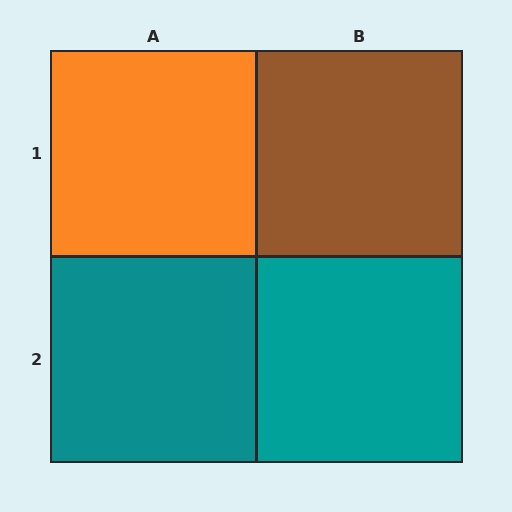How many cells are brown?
1 cell is brown.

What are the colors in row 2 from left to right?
Teal, teal.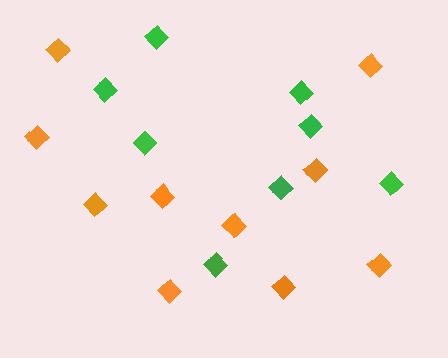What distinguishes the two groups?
There are 2 groups: one group of orange diamonds (10) and one group of green diamonds (8).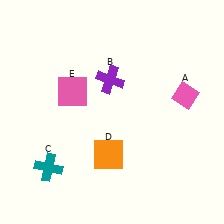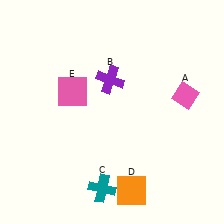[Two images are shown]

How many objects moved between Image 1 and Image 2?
2 objects moved between the two images.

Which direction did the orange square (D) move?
The orange square (D) moved down.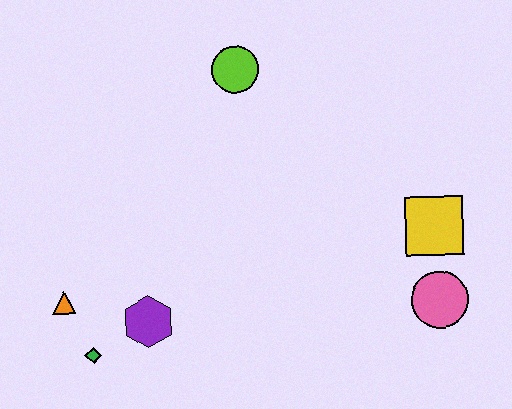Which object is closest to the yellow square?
The pink circle is closest to the yellow square.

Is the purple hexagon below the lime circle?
Yes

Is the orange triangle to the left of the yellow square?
Yes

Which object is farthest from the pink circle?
The orange triangle is farthest from the pink circle.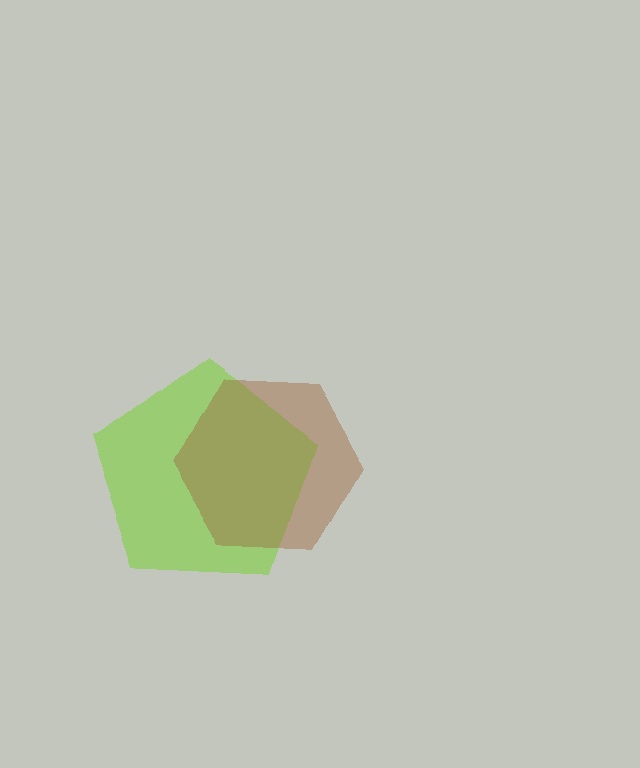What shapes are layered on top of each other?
The layered shapes are: a lime pentagon, a brown hexagon.